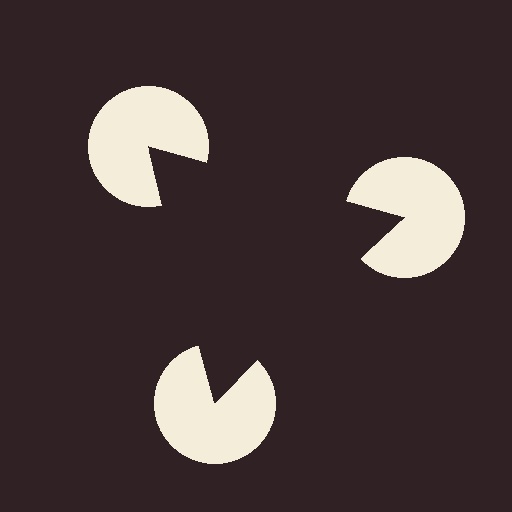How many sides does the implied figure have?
3 sides.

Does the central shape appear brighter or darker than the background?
It typically appears slightly darker than the background, even though no actual brightness change is drawn.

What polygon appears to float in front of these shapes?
An illusory triangle — its edges are inferred from the aligned wedge cuts in the pac-man discs, not physically drawn.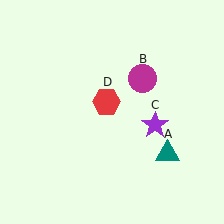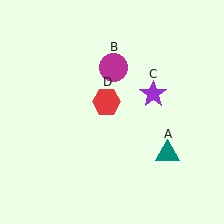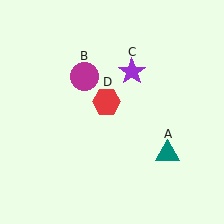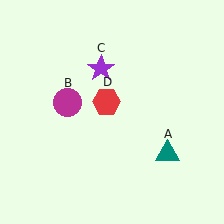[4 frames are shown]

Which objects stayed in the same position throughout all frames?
Teal triangle (object A) and red hexagon (object D) remained stationary.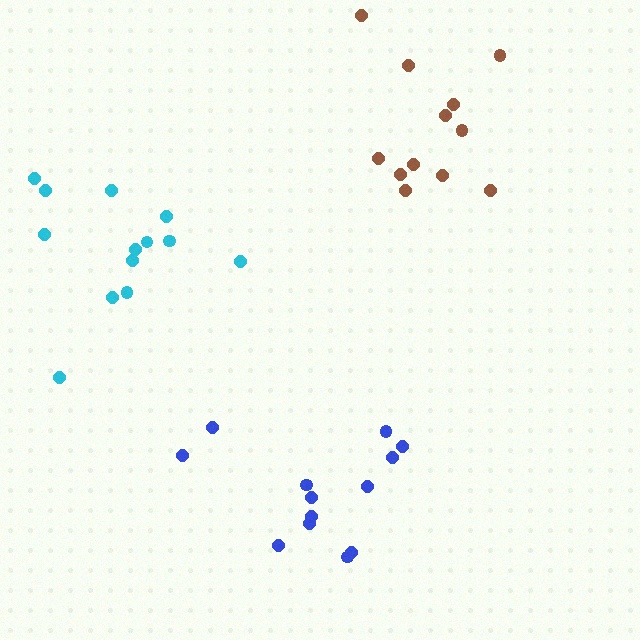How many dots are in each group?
Group 1: 13 dots, Group 2: 13 dots, Group 3: 12 dots (38 total).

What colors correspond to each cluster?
The clusters are colored: blue, cyan, brown.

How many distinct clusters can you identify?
There are 3 distinct clusters.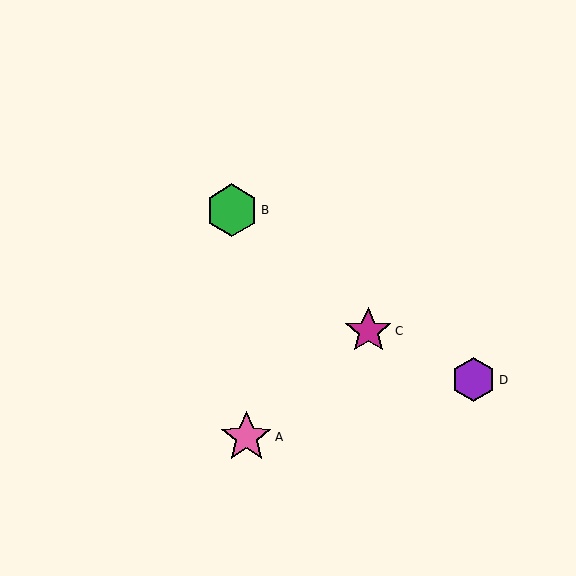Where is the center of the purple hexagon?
The center of the purple hexagon is at (474, 380).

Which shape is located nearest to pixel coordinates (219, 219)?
The green hexagon (labeled B) at (232, 210) is nearest to that location.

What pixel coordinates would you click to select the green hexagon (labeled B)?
Click at (232, 210) to select the green hexagon B.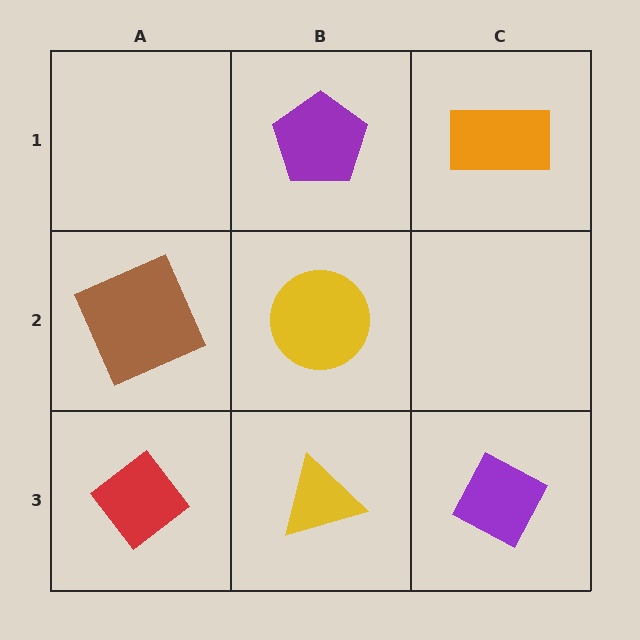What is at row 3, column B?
A yellow triangle.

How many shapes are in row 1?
2 shapes.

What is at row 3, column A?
A red diamond.